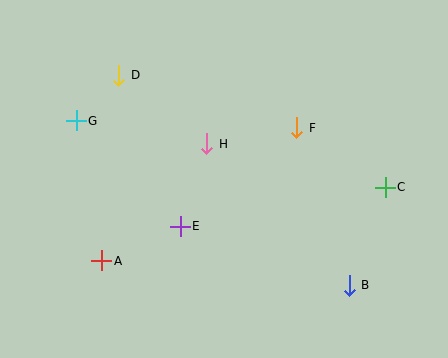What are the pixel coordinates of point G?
Point G is at (76, 121).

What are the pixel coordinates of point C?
Point C is at (385, 187).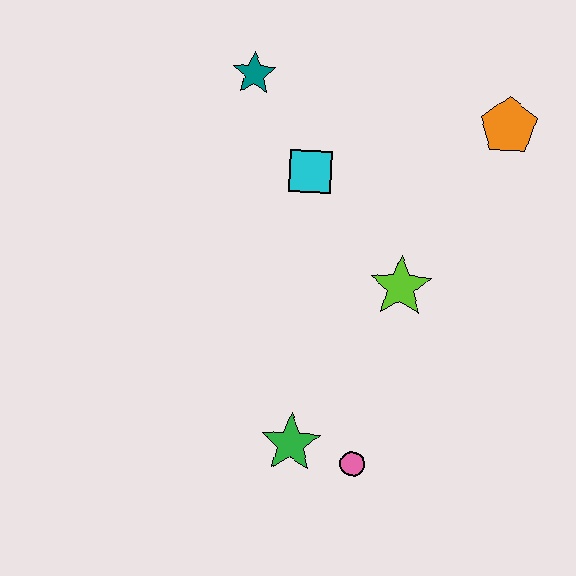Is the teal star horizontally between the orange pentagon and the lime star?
No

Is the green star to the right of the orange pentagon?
No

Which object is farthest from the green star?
The orange pentagon is farthest from the green star.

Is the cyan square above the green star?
Yes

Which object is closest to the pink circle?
The green star is closest to the pink circle.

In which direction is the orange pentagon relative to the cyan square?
The orange pentagon is to the right of the cyan square.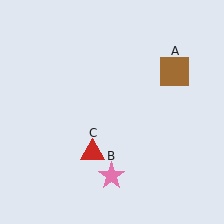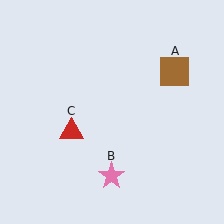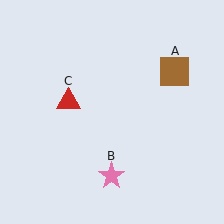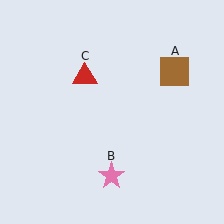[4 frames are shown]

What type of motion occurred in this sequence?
The red triangle (object C) rotated clockwise around the center of the scene.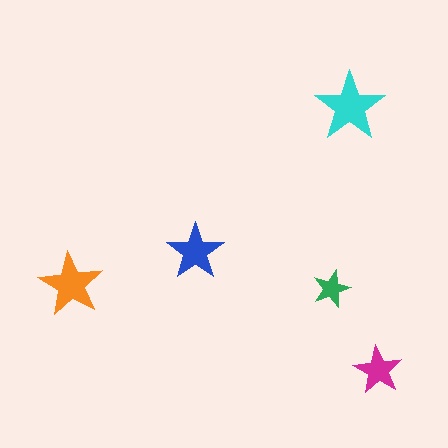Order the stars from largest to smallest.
the cyan one, the orange one, the blue one, the magenta one, the green one.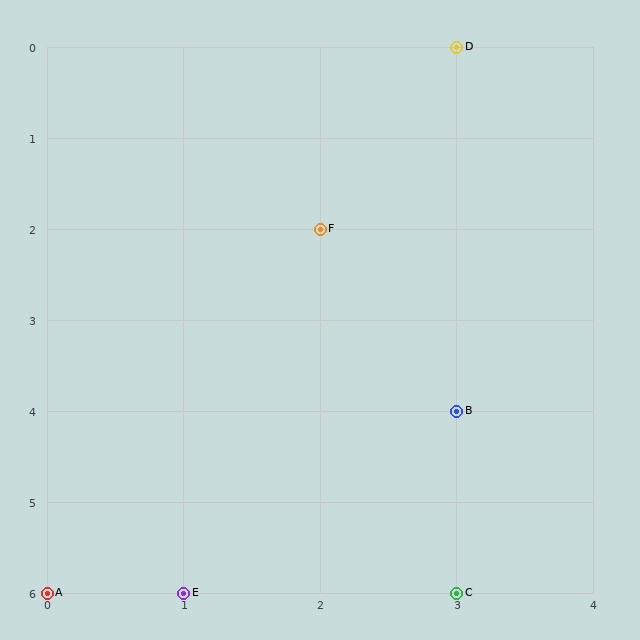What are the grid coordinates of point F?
Point F is at grid coordinates (2, 2).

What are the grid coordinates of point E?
Point E is at grid coordinates (1, 6).